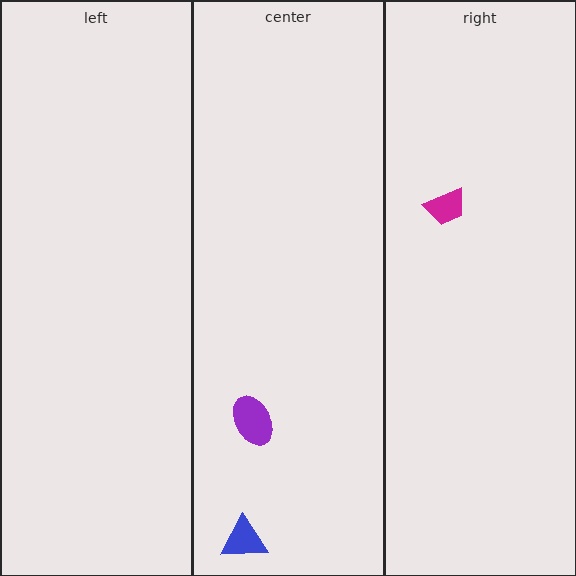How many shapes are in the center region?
2.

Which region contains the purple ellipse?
The center region.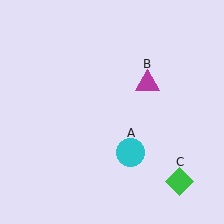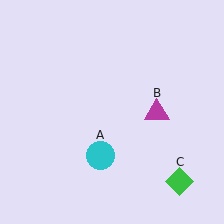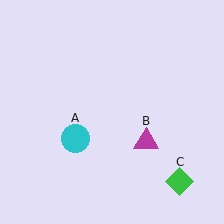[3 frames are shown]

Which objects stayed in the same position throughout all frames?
Green diamond (object C) remained stationary.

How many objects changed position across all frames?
2 objects changed position: cyan circle (object A), magenta triangle (object B).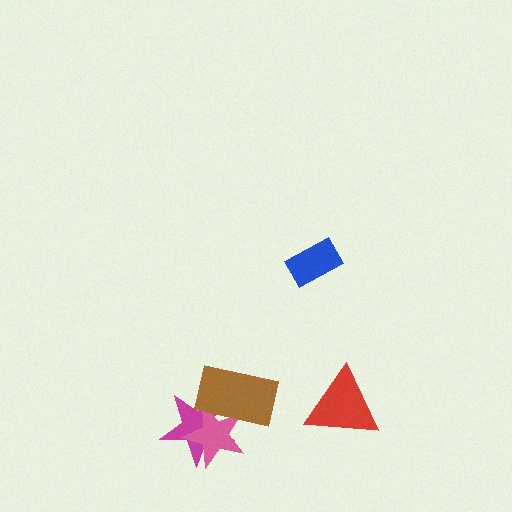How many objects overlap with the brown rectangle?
2 objects overlap with the brown rectangle.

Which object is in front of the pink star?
The brown rectangle is in front of the pink star.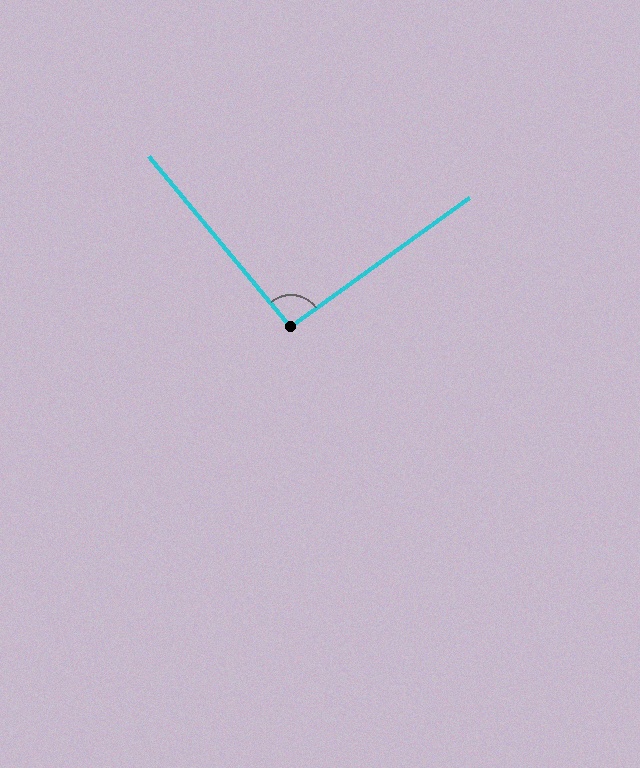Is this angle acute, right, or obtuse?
It is approximately a right angle.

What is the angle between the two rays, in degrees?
Approximately 94 degrees.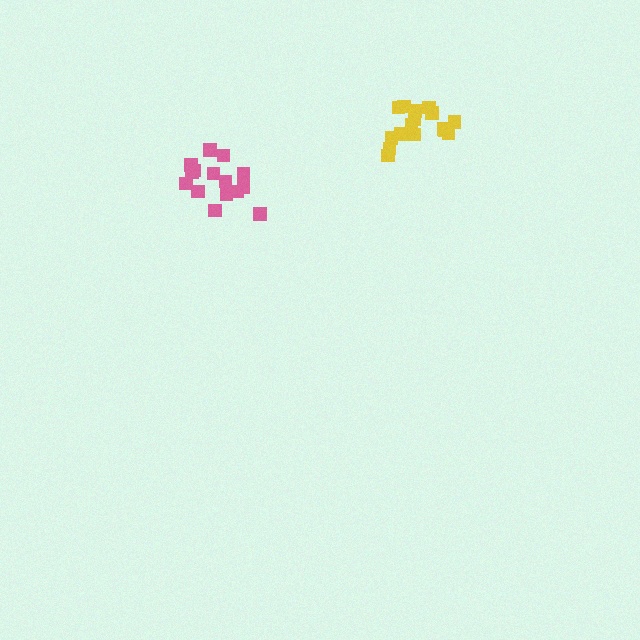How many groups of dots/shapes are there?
There are 2 groups.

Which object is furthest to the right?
The yellow cluster is rightmost.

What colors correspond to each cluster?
The clusters are colored: pink, yellow.